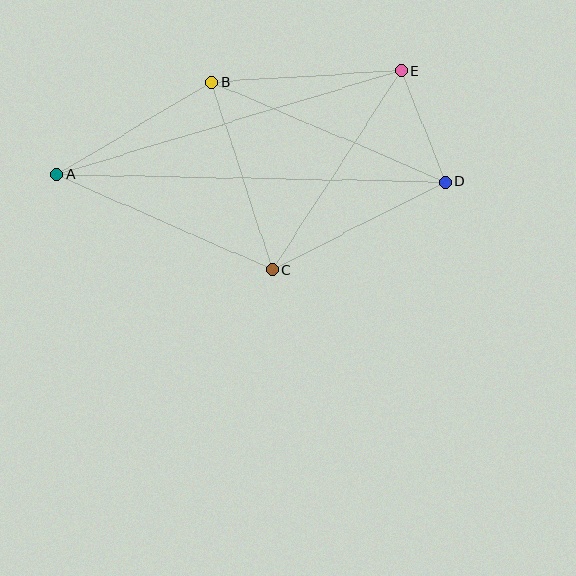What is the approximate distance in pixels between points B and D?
The distance between B and D is approximately 254 pixels.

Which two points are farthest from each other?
Points A and D are farthest from each other.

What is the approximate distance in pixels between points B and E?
The distance between B and E is approximately 190 pixels.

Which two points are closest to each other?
Points D and E are closest to each other.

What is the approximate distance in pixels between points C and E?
The distance between C and E is approximately 238 pixels.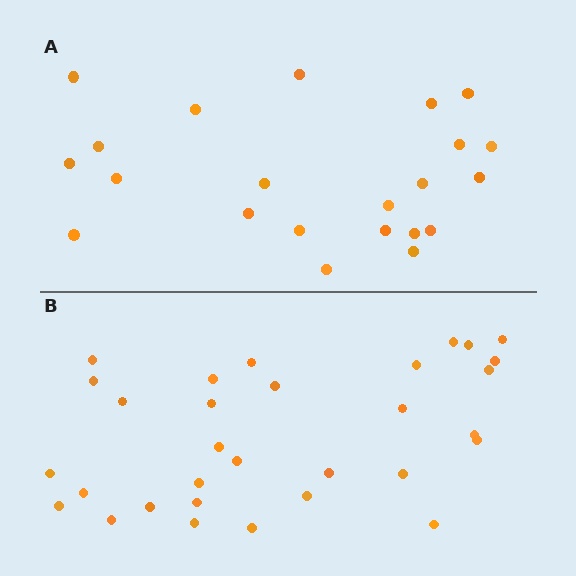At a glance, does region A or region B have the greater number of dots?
Region B (the bottom region) has more dots.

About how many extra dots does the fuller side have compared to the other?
Region B has roughly 8 or so more dots than region A.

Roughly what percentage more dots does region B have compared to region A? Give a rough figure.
About 40% more.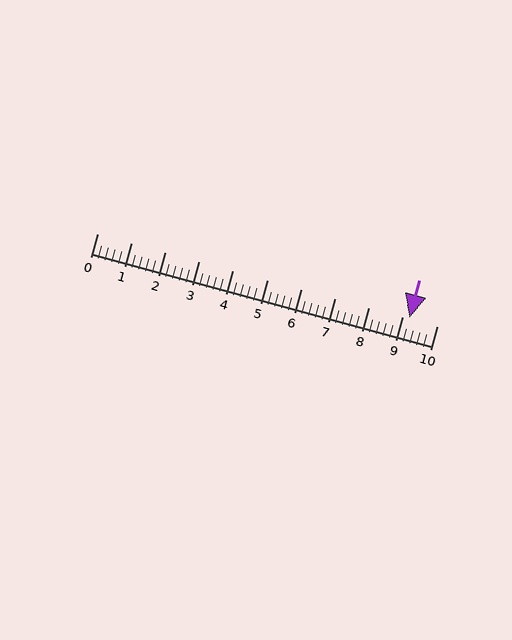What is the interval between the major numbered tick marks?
The major tick marks are spaced 1 units apart.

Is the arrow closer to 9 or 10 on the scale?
The arrow is closer to 9.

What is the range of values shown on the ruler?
The ruler shows values from 0 to 10.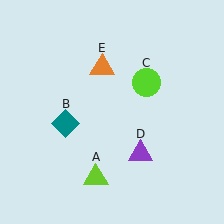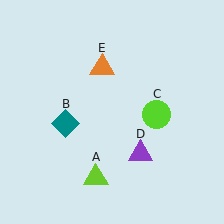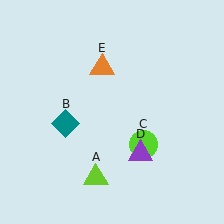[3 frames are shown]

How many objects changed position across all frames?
1 object changed position: lime circle (object C).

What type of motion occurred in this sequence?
The lime circle (object C) rotated clockwise around the center of the scene.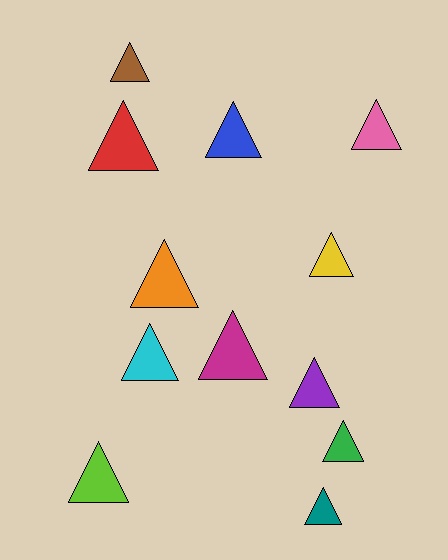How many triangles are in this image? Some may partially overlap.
There are 12 triangles.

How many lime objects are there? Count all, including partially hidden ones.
There is 1 lime object.